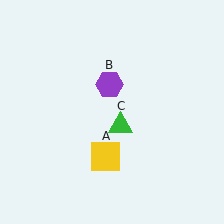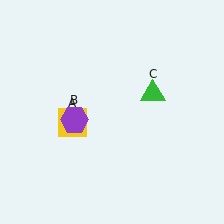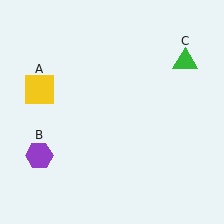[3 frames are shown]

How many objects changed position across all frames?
3 objects changed position: yellow square (object A), purple hexagon (object B), green triangle (object C).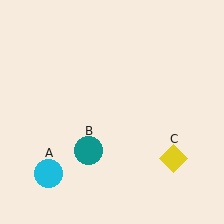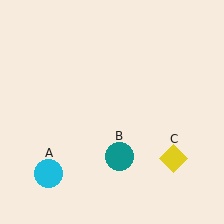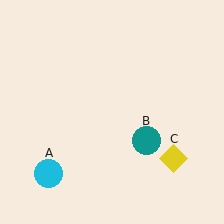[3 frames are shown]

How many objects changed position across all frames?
1 object changed position: teal circle (object B).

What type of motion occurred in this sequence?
The teal circle (object B) rotated counterclockwise around the center of the scene.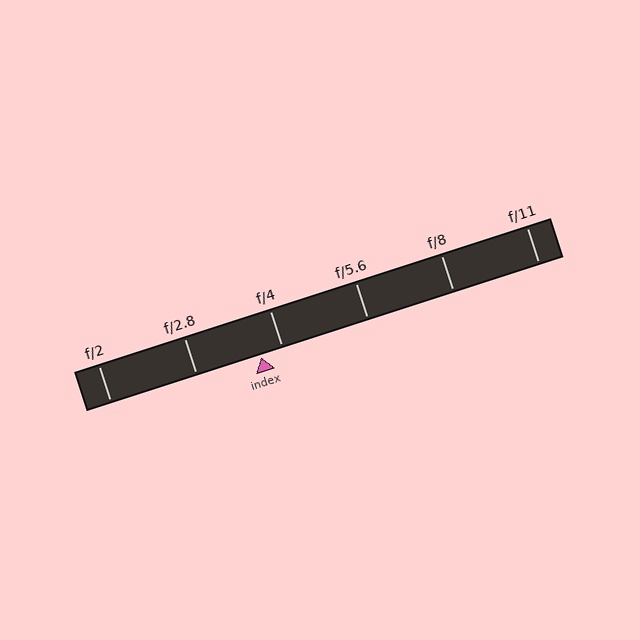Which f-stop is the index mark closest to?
The index mark is closest to f/4.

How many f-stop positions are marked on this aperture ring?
There are 6 f-stop positions marked.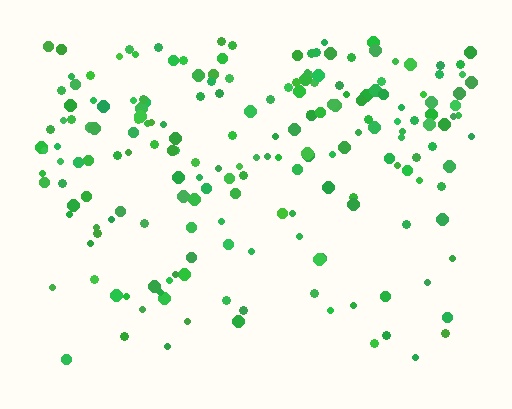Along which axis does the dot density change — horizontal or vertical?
Vertical.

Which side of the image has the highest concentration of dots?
The top.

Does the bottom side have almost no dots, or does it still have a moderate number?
Still a moderate number, just noticeably fewer than the top.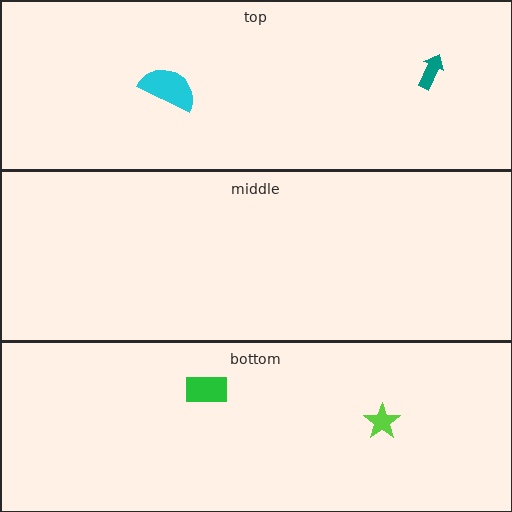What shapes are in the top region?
The cyan semicircle, the teal arrow.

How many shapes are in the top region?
2.